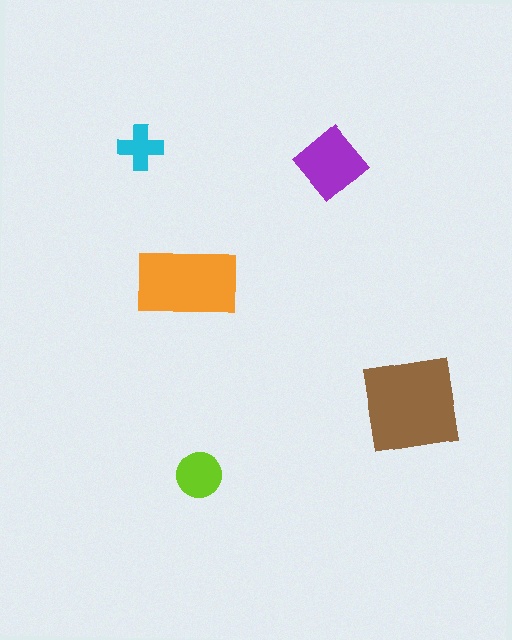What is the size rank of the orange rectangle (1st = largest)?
2nd.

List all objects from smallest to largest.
The cyan cross, the lime circle, the purple diamond, the orange rectangle, the brown square.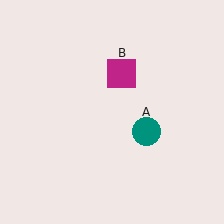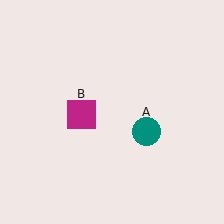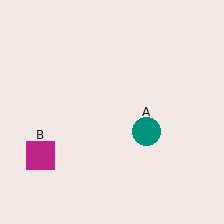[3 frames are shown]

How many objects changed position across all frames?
1 object changed position: magenta square (object B).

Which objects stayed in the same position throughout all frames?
Teal circle (object A) remained stationary.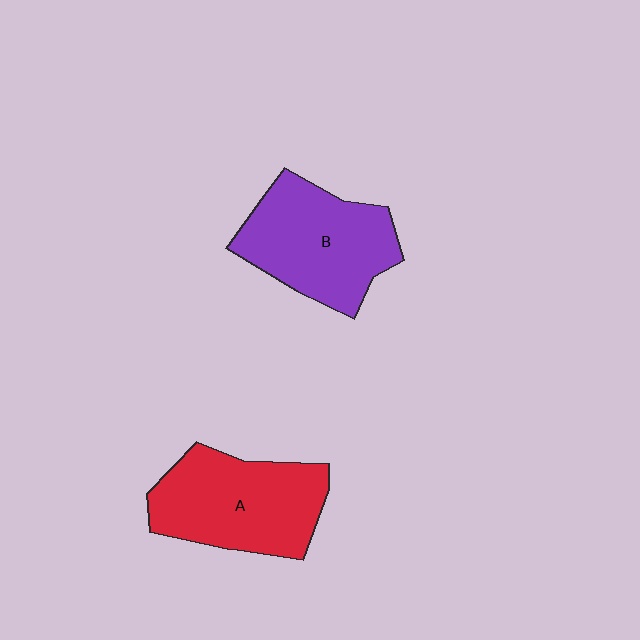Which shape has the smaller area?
Shape B (purple).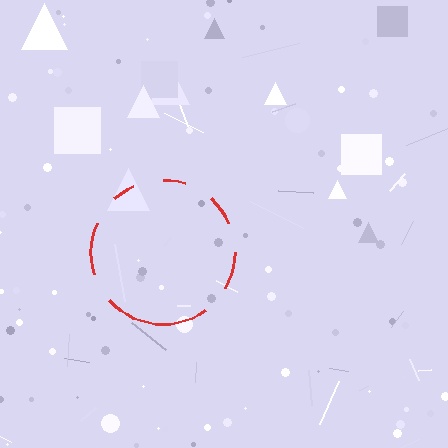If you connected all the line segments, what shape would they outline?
They would outline a circle.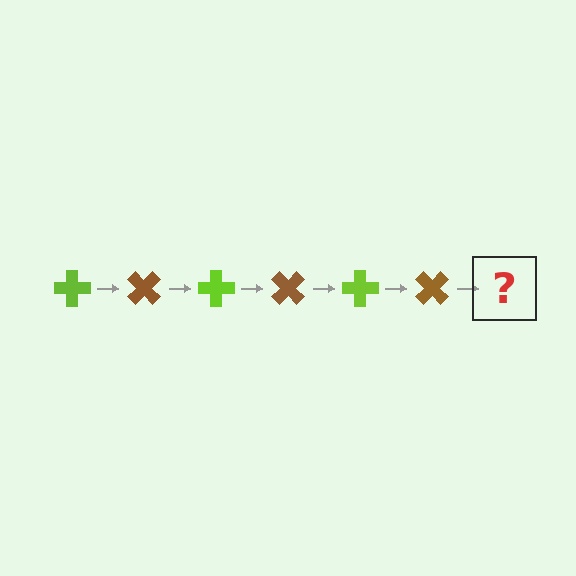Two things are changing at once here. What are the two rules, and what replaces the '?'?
The two rules are that it rotates 45 degrees each step and the color cycles through lime and brown. The '?' should be a lime cross, rotated 270 degrees from the start.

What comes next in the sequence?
The next element should be a lime cross, rotated 270 degrees from the start.